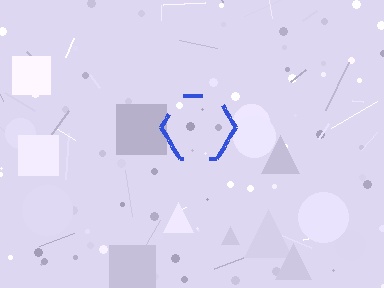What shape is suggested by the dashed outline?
The dashed outline suggests a hexagon.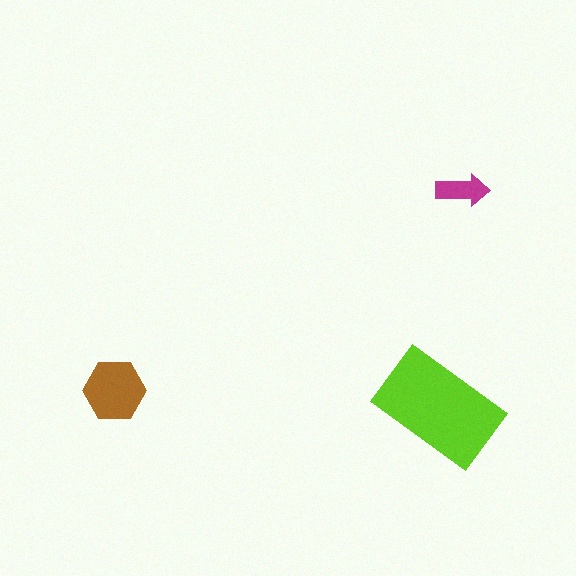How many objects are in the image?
There are 3 objects in the image.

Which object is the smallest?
The magenta arrow.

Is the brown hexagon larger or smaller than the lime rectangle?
Smaller.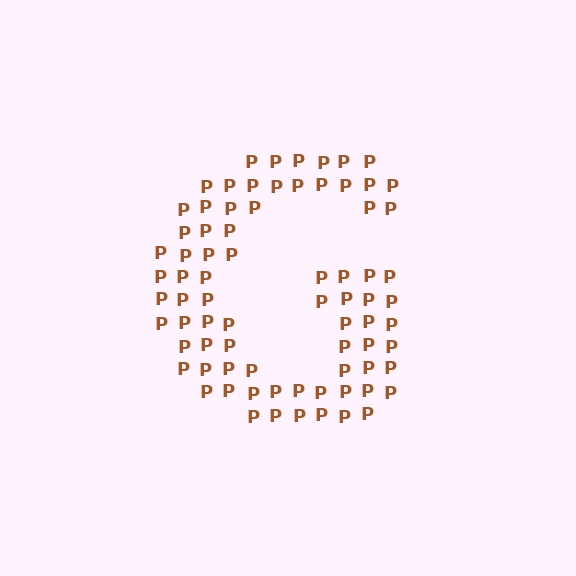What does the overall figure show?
The overall figure shows the letter G.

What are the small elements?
The small elements are letter P's.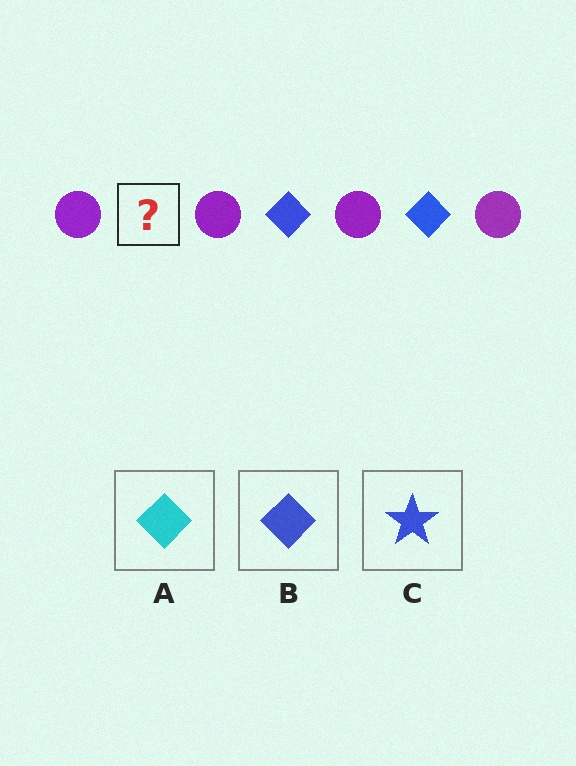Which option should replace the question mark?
Option B.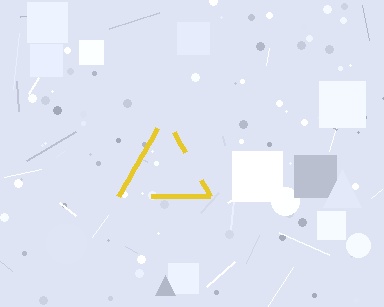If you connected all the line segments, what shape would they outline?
They would outline a triangle.